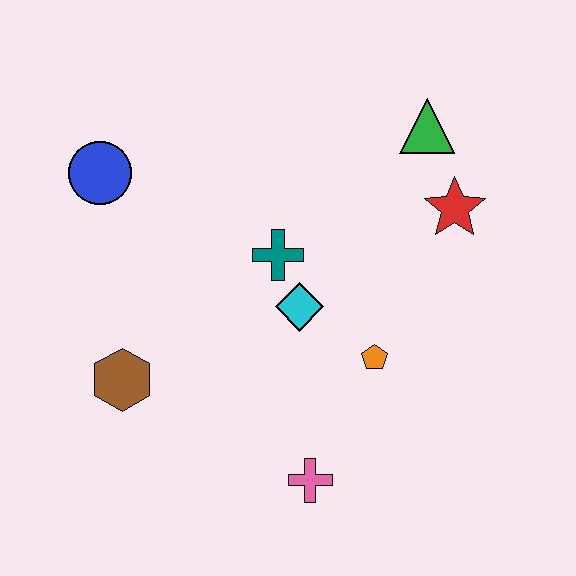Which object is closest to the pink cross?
The orange pentagon is closest to the pink cross.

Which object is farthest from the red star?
The brown hexagon is farthest from the red star.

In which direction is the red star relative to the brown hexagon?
The red star is to the right of the brown hexagon.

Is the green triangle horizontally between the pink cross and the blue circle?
No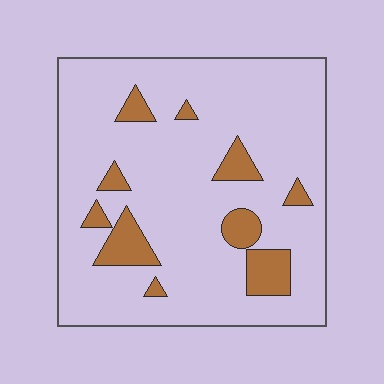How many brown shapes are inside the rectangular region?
10.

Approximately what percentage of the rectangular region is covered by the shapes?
Approximately 15%.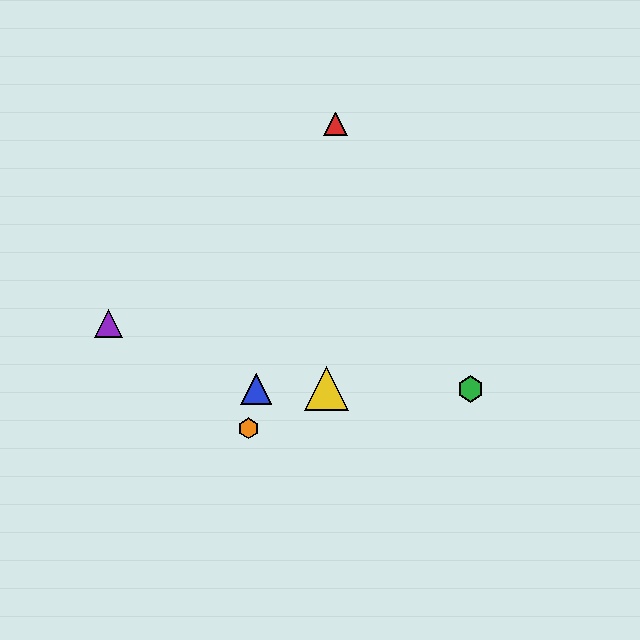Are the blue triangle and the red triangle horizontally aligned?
No, the blue triangle is at y≈389 and the red triangle is at y≈124.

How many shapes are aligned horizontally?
3 shapes (the blue triangle, the green hexagon, the yellow triangle) are aligned horizontally.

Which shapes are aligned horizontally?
The blue triangle, the green hexagon, the yellow triangle are aligned horizontally.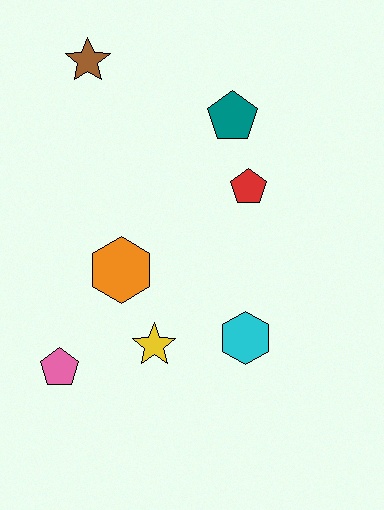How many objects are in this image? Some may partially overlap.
There are 7 objects.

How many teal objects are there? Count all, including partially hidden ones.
There is 1 teal object.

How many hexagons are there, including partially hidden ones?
There are 2 hexagons.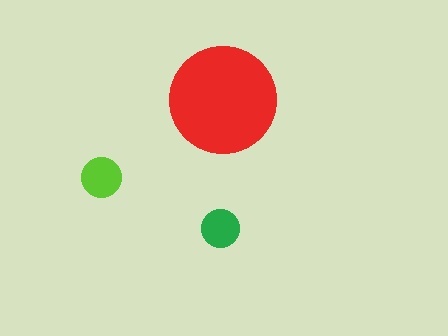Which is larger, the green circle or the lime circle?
The lime one.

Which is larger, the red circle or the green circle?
The red one.